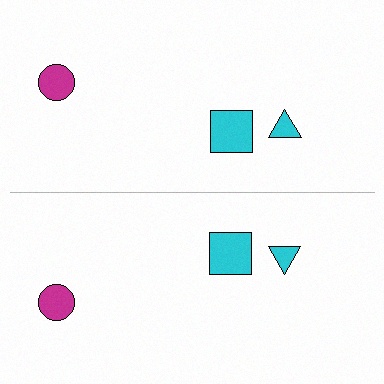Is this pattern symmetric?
Yes, this pattern has bilateral (reflection) symmetry.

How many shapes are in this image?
There are 6 shapes in this image.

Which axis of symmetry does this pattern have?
The pattern has a horizontal axis of symmetry running through the center of the image.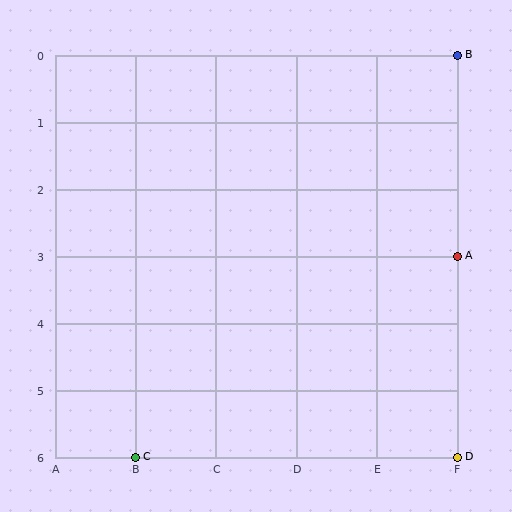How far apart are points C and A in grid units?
Points C and A are 4 columns and 3 rows apart (about 5.0 grid units diagonally).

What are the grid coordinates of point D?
Point D is at grid coordinates (F, 6).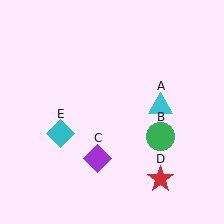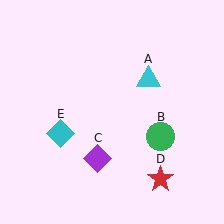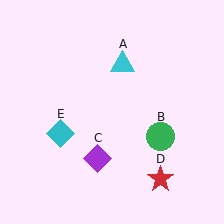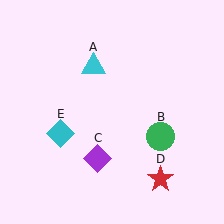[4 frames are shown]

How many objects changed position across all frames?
1 object changed position: cyan triangle (object A).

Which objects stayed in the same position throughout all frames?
Green circle (object B) and purple diamond (object C) and red star (object D) and cyan diamond (object E) remained stationary.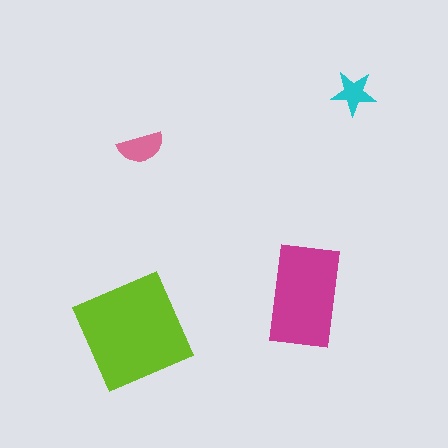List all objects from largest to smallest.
The lime diamond, the magenta rectangle, the pink semicircle, the cyan star.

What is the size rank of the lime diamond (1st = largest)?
1st.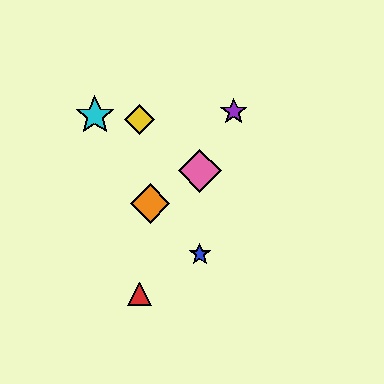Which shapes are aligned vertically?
The blue star, the green diamond, the pink diamond are aligned vertically.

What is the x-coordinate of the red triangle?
The red triangle is at x≈139.